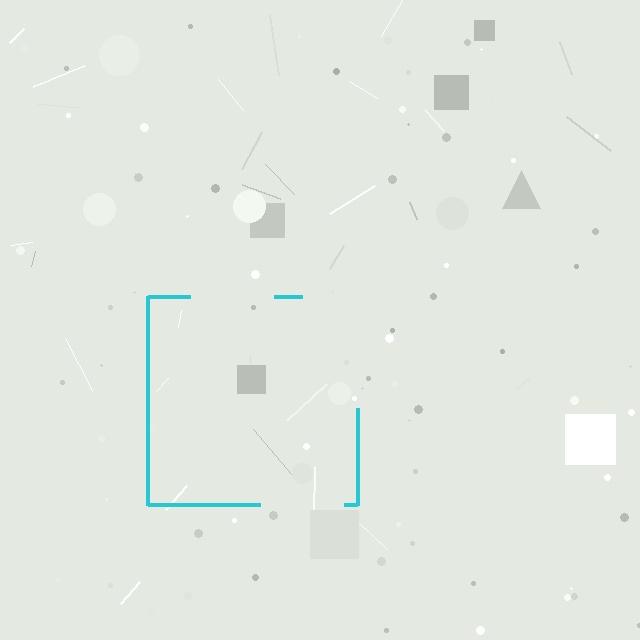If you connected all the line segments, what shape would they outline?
They would outline a square.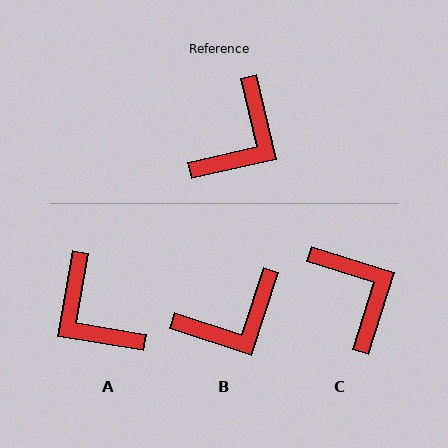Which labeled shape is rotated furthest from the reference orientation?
A, about 113 degrees away.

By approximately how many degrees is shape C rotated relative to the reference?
Approximately 60 degrees counter-clockwise.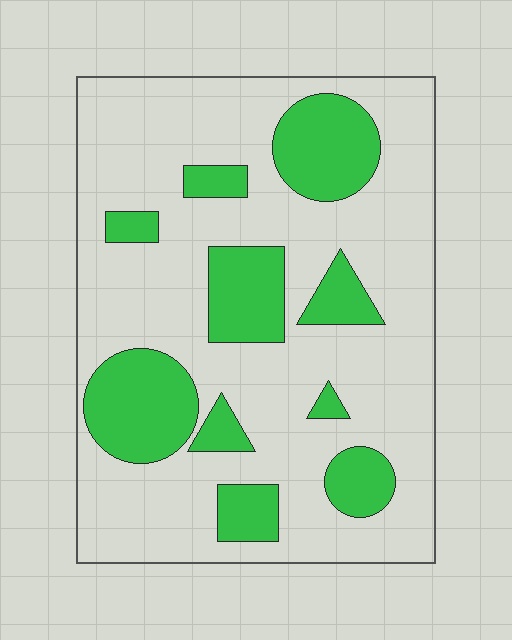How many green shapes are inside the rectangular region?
10.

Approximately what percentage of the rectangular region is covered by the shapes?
Approximately 25%.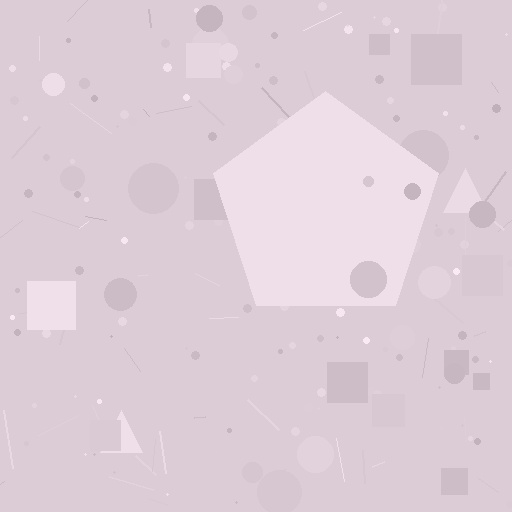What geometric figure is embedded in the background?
A pentagon is embedded in the background.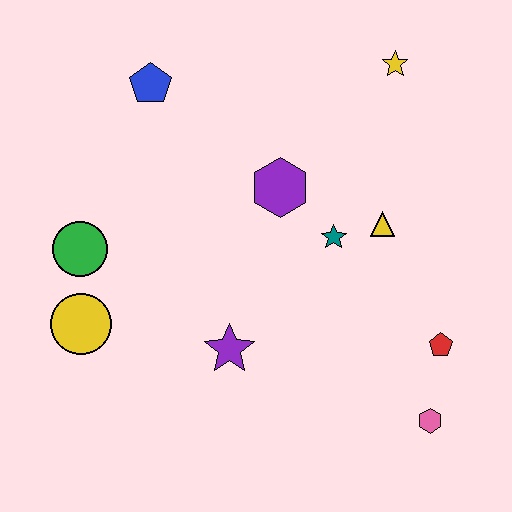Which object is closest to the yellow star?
The yellow triangle is closest to the yellow star.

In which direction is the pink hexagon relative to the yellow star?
The pink hexagon is below the yellow star.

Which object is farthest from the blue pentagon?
The pink hexagon is farthest from the blue pentagon.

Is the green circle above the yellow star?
No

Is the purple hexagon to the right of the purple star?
Yes